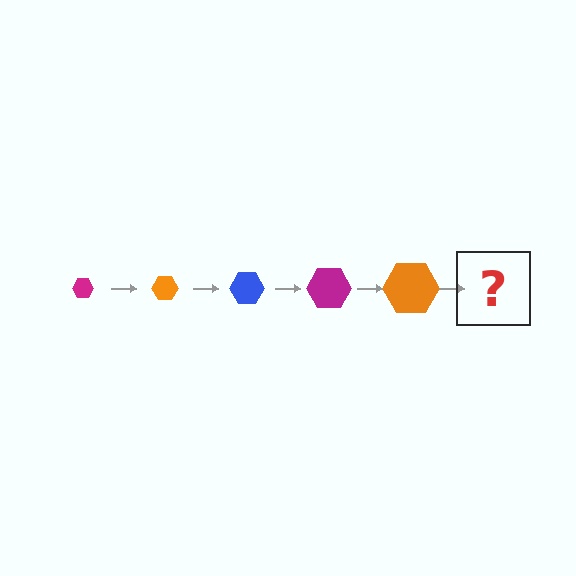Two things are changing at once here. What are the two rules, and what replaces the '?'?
The two rules are that the hexagon grows larger each step and the color cycles through magenta, orange, and blue. The '?' should be a blue hexagon, larger than the previous one.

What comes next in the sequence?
The next element should be a blue hexagon, larger than the previous one.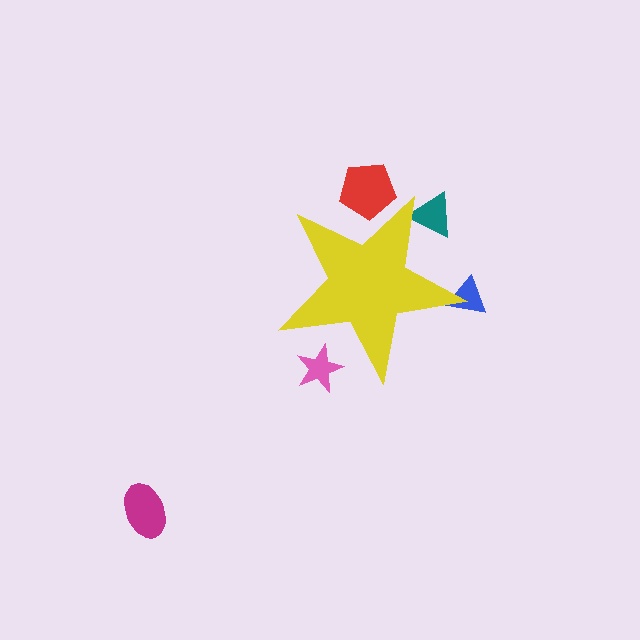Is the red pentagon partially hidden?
Yes, the red pentagon is partially hidden behind the yellow star.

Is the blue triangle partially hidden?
Yes, the blue triangle is partially hidden behind the yellow star.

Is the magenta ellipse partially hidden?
No, the magenta ellipse is fully visible.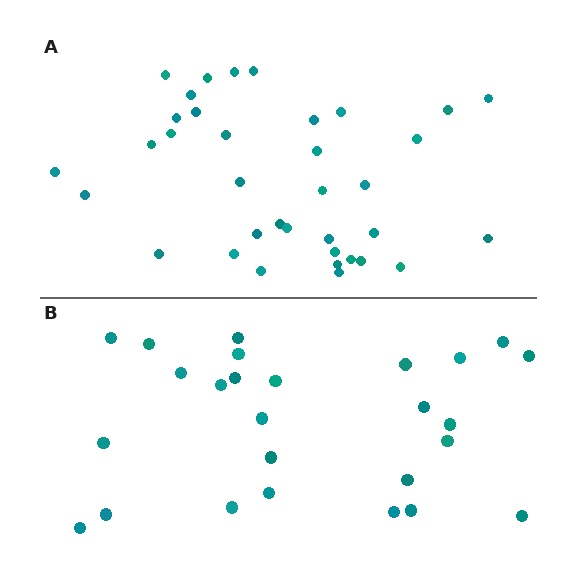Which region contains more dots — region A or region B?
Region A (the top region) has more dots.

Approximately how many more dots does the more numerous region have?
Region A has roughly 10 or so more dots than region B.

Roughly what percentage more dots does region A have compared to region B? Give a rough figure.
About 40% more.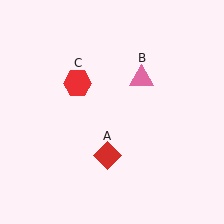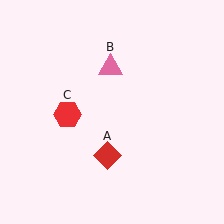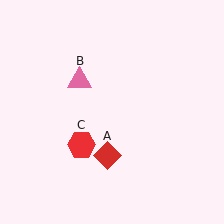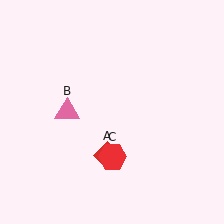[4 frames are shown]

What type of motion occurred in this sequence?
The pink triangle (object B), red hexagon (object C) rotated counterclockwise around the center of the scene.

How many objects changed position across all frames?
2 objects changed position: pink triangle (object B), red hexagon (object C).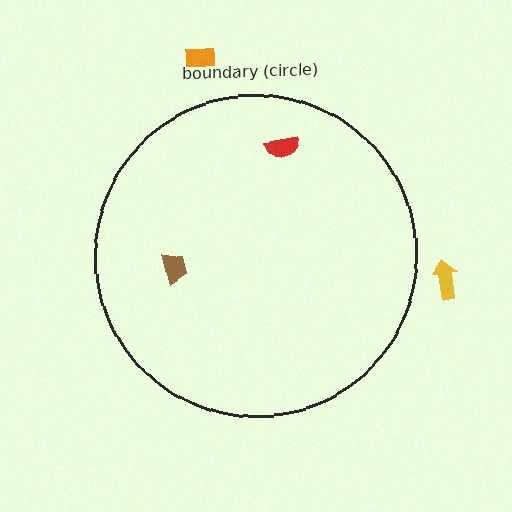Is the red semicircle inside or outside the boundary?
Inside.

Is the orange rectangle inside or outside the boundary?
Outside.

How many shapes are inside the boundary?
2 inside, 2 outside.